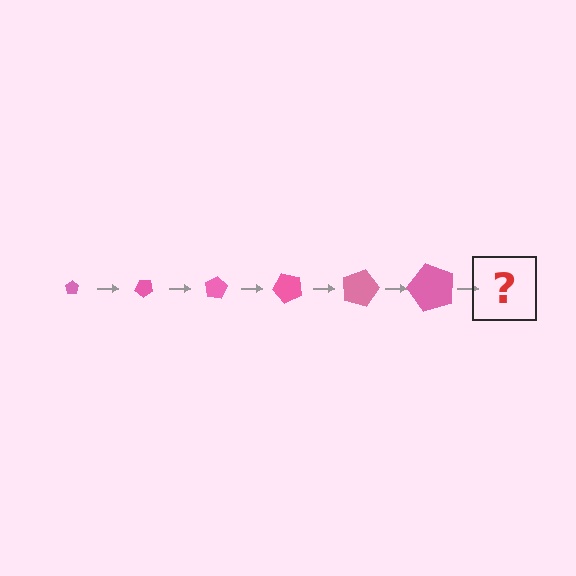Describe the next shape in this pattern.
It should be a pentagon, larger than the previous one and rotated 240 degrees from the start.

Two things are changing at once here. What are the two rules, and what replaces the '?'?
The two rules are that the pentagon grows larger each step and it rotates 40 degrees each step. The '?' should be a pentagon, larger than the previous one and rotated 240 degrees from the start.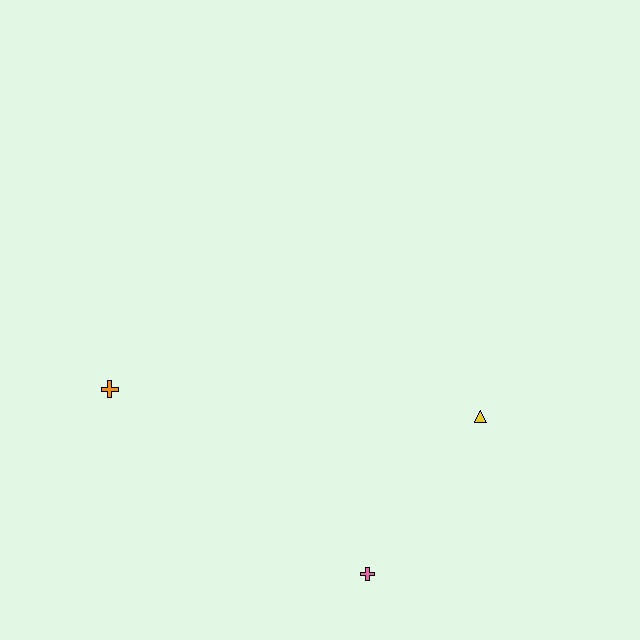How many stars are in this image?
There are no stars.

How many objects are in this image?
There are 3 objects.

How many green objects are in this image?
There are no green objects.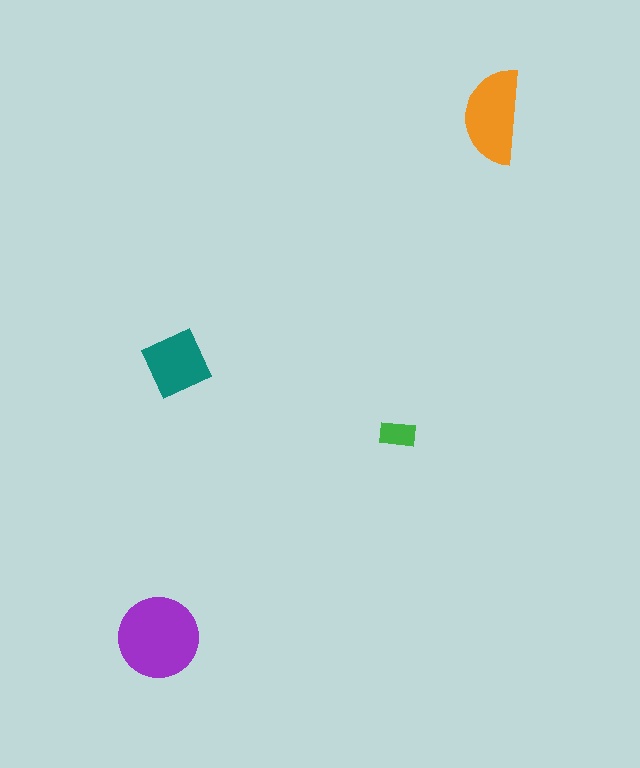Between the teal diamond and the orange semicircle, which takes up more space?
The orange semicircle.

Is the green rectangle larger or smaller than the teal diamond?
Smaller.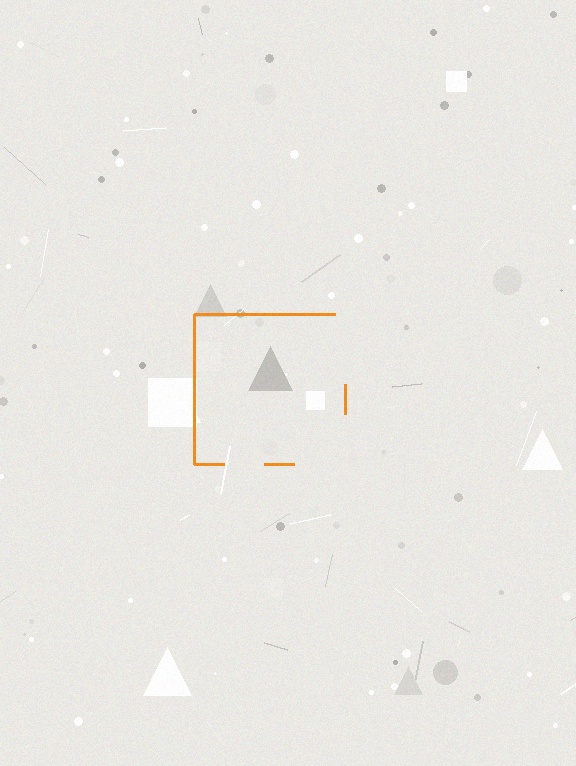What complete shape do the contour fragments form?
The contour fragments form a square.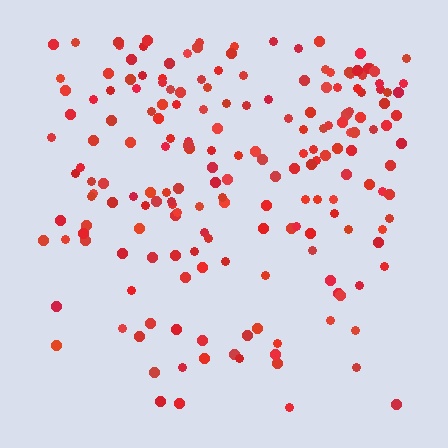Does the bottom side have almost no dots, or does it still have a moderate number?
Still a moderate number, just noticeably fewer than the top.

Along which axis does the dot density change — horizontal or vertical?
Vertical.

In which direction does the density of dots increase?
From bottom to top, with the top side densest.